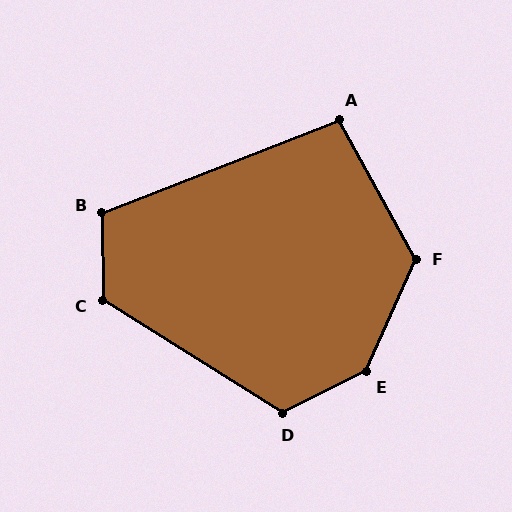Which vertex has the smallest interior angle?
A, at approximately 97 degrees.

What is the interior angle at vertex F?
Approximately 128 degrees (obtuse).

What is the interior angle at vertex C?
Approximately 122 degrees (obtuse).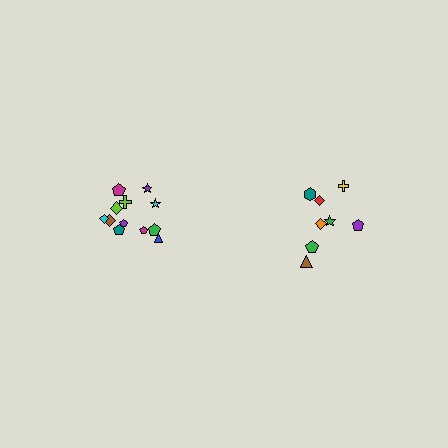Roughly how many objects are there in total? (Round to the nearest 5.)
Roughly 20 objects in total.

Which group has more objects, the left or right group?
The left group.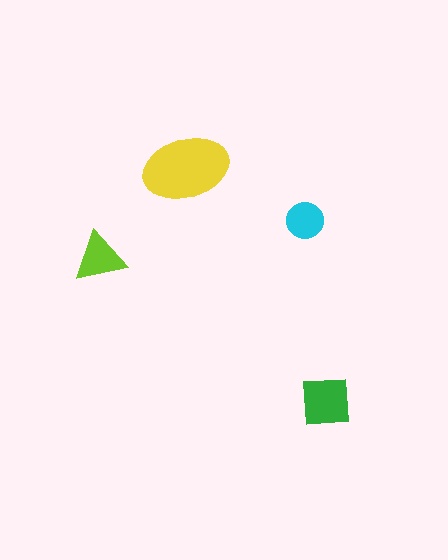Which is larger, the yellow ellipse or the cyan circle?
The yellow ellipse.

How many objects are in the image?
There are 4 objects in the image.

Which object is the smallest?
The cyan circle.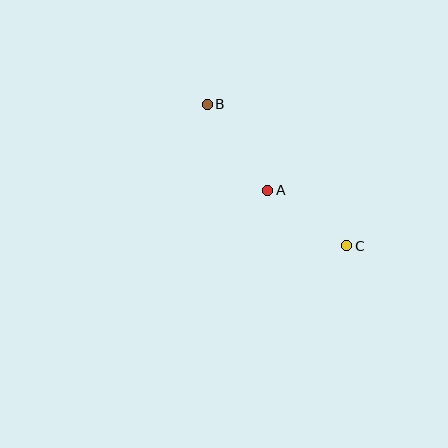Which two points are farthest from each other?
Points B and C are farthest from each other.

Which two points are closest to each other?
Points A and C are closest to each other.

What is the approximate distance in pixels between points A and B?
The distance between A and B is approximately 105 pixels.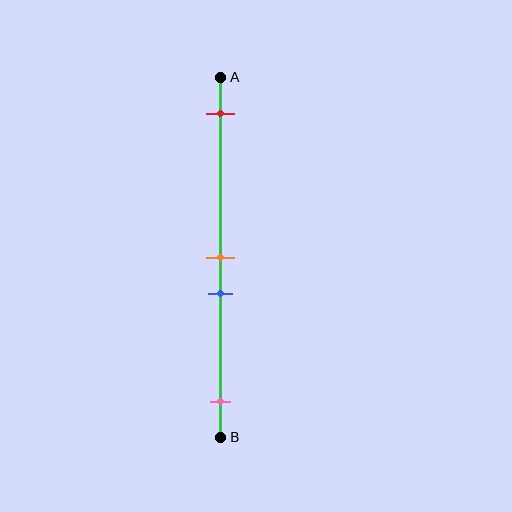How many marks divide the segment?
There are 4 marks dividing the segment.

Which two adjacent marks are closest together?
The orange and blue marks are the closest adjacent pair.